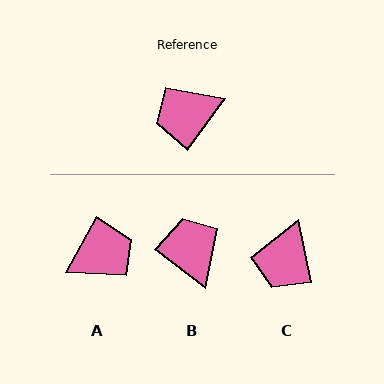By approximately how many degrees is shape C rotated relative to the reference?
Approximately 48 degrees counter-clockwise.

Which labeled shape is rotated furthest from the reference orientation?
A, about 173 degrees away.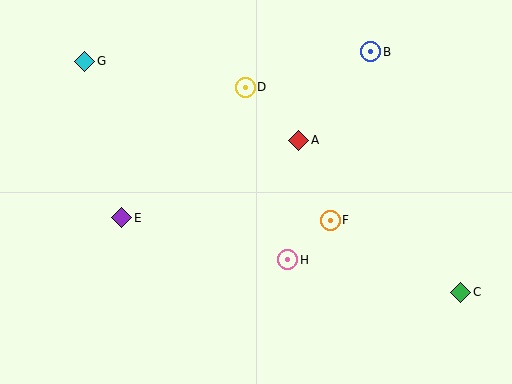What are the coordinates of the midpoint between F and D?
The midpoint between F and D is at (288, 154).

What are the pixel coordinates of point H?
Point H is at (288, 260).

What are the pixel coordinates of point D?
Point D is at (245, 87).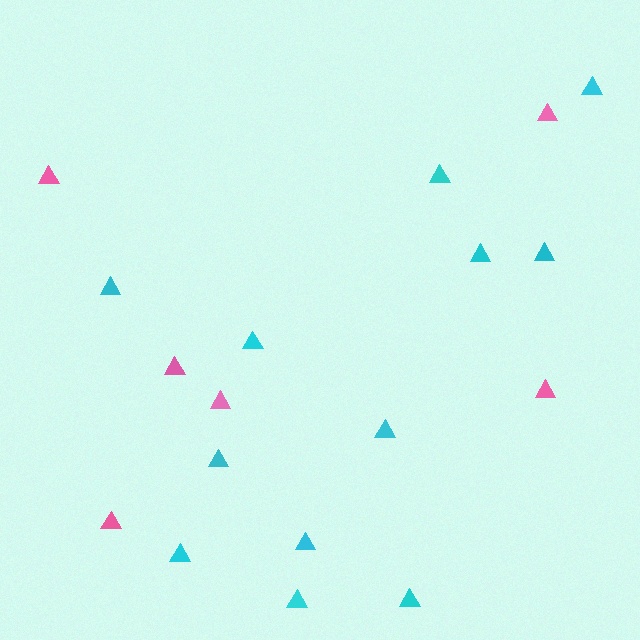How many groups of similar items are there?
There are 2 groups: one group of cyan triangles (12) and one group of pink triangles (6).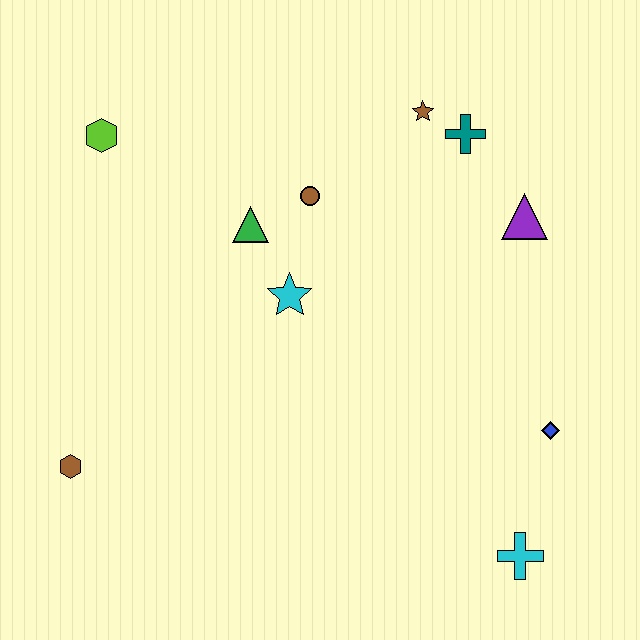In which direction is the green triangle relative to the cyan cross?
The green triangle is above the cyan cross.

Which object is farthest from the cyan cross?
The lime hexagon is farthest from the cyan cross.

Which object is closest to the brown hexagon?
The cyan star is closest to the brown hexagon.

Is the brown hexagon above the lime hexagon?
No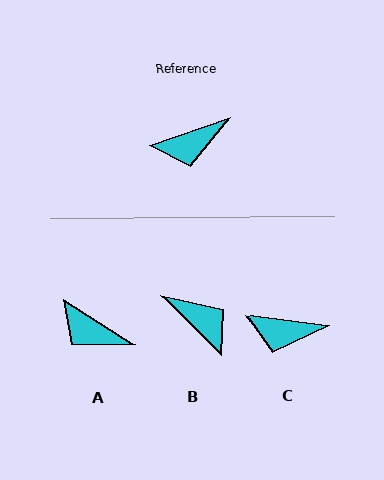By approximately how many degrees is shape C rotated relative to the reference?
Approximately 27 degrees clockwise.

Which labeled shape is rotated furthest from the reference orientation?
B, about 115 degrees away.